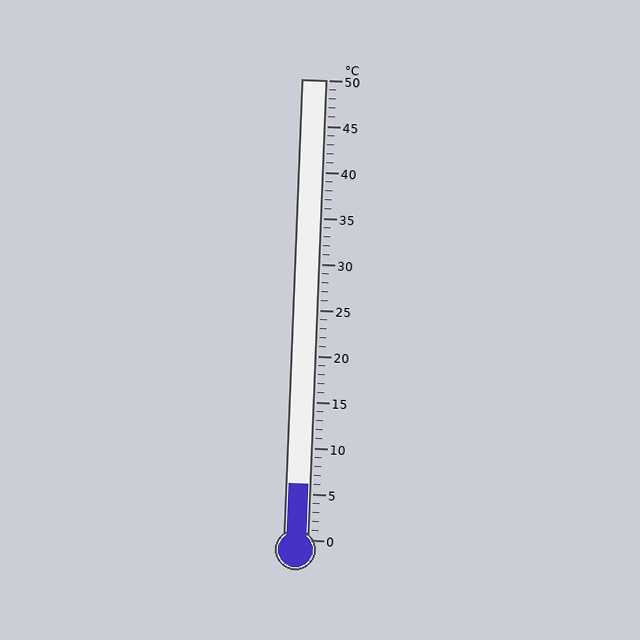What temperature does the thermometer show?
The thermometer shows approximately 6°C.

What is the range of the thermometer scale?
The thermometer scale ranges from 0°C to 50°C.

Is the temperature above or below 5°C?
The temperature is above 5°C.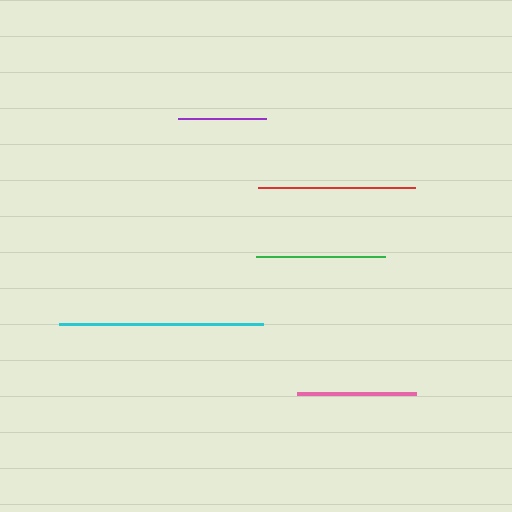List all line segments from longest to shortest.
From longest to shortest: cyan, red, green, pink, purple.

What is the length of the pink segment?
The pink segment is approximately 119 pixels long.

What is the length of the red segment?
The red segment is approximately 157 pixels long.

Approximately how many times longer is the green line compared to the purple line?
The green line is approximately 1.5 times the length of the purple line.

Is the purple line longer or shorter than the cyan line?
The cyan line is longer than the purple line.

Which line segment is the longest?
The cyan line is the longest at approximately 204 pixels.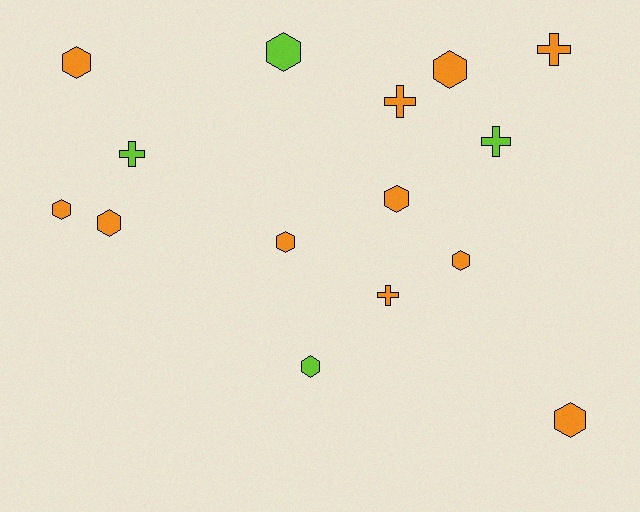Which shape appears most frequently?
Hexagon, with 10 objects.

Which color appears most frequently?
Orange, with 11 objects.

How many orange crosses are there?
There are 3 orange crosses.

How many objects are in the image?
There are 15 objects.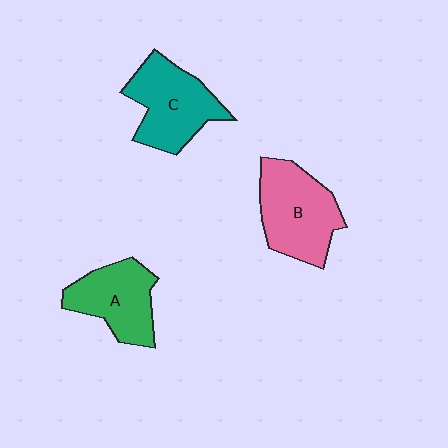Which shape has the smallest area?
Shape A (green).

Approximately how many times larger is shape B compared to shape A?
Approximately 1.2 times.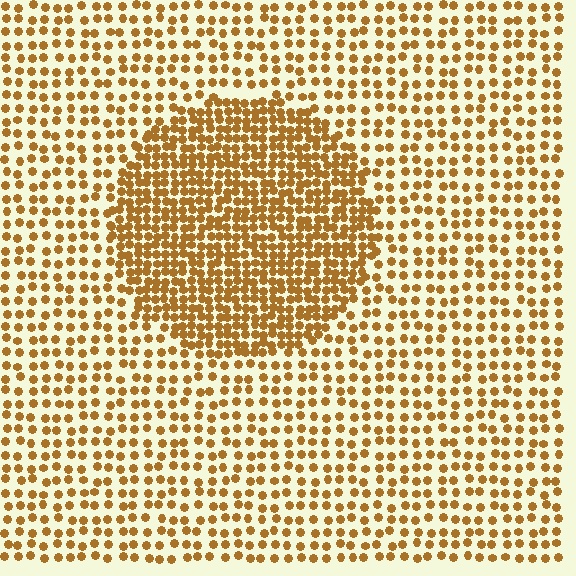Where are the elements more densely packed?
The elements are more densely packed inside the circle boundary.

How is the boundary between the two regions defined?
The boundary is defined by a change in element density (approximately 2.1x ratio). All elements are the same color, size, and shape.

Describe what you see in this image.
The image contains small brown elements arranged at two different densities. A circle-shaped region is visible where the elements are more densely packed than the surrounding area.